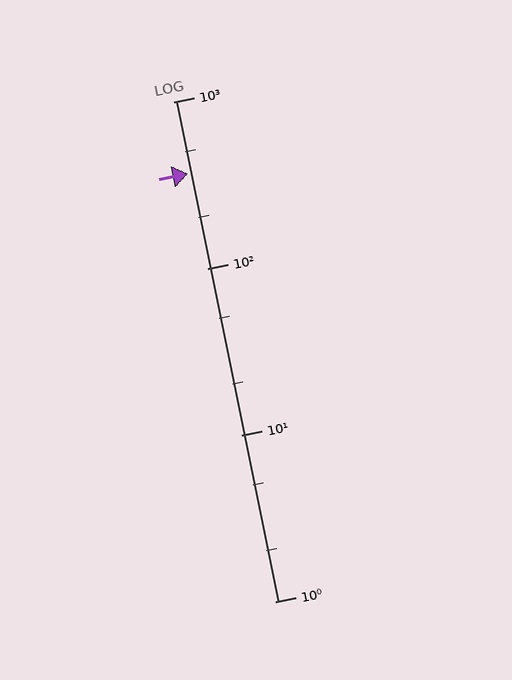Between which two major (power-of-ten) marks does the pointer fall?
The pointer is between 100 and 1000.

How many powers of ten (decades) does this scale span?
The scale spans 3 decades, from 1 to 1000.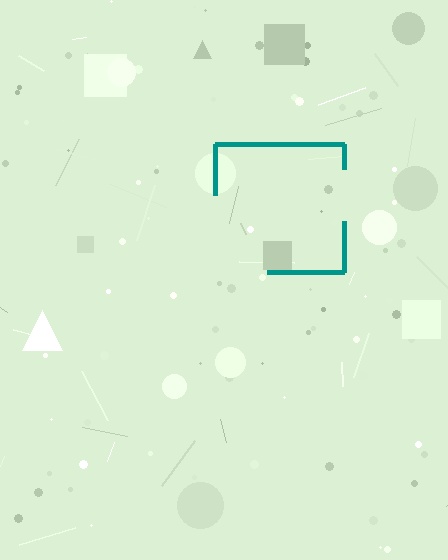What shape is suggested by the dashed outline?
The dashed outline suggests a square.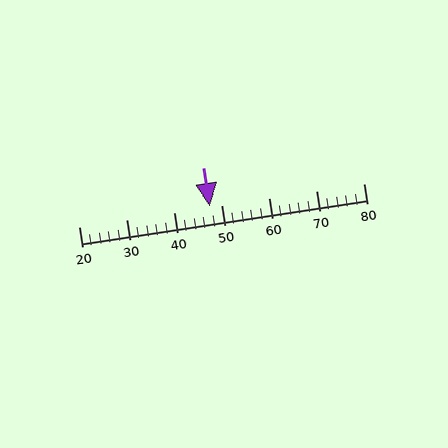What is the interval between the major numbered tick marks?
The major tick marks are spaced 10 units apart.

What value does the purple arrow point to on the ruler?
The purple arrow points to approximately 48.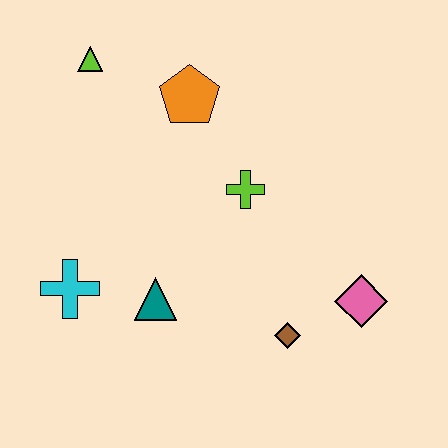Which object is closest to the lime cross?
The orange pentagon is closest to the lime cross.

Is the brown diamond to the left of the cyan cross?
No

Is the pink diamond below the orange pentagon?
Yes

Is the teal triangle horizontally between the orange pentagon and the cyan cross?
Yes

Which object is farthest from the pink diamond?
The lime triangle is farthest from the pink diamond.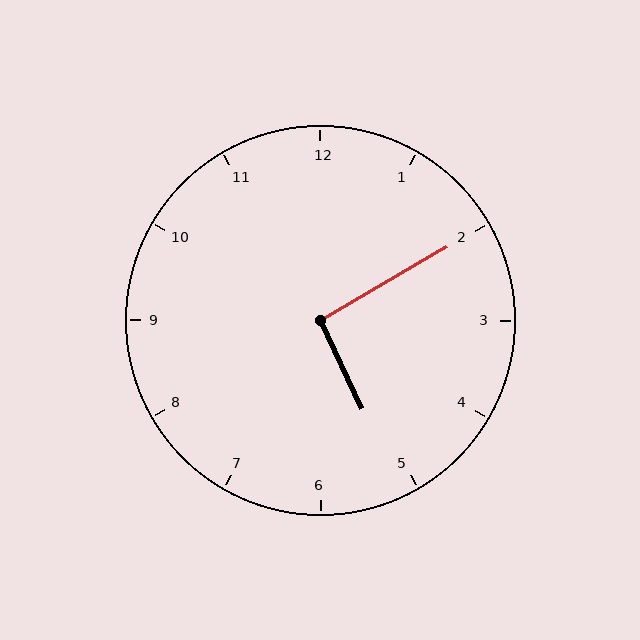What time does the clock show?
5:10.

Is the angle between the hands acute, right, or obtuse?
It is right.